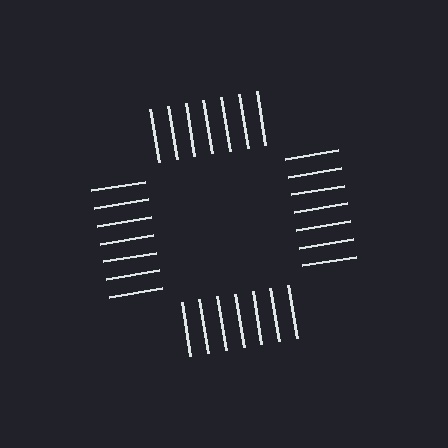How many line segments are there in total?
28 — 7 along each of the 4 edges.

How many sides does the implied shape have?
4 sides — the line-ends trace a square.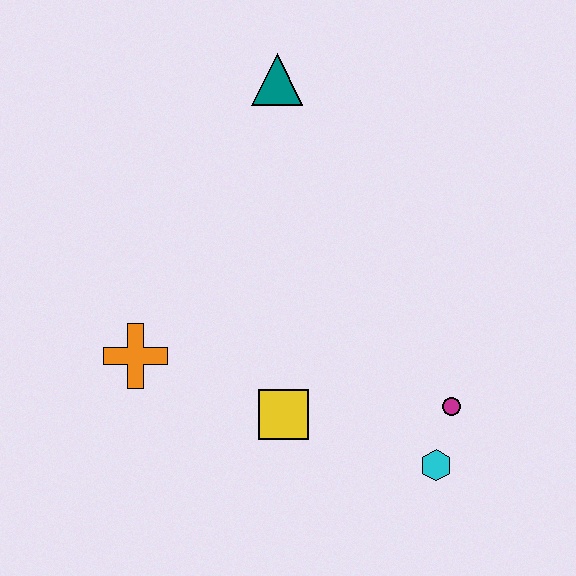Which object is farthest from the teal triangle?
The cyan hexagon is farthest from the teal triangle.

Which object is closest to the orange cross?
The yellow square is closest to the orange cross.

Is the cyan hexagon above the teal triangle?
No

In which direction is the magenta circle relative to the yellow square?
The magenta circle is to the right of the yellow square.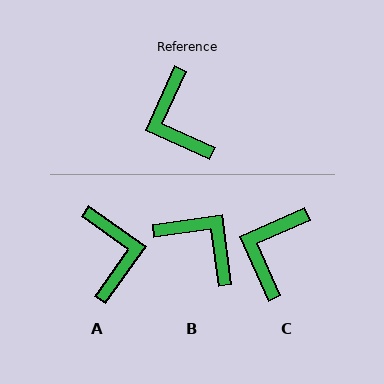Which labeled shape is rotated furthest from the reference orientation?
A, about 169 degrees away.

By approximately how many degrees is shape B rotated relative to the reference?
Approximately 148 degrees clockwise.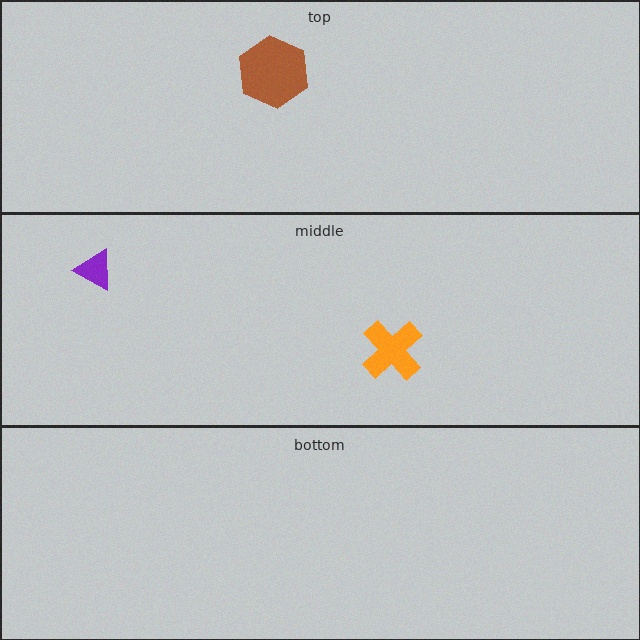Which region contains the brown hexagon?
The top region.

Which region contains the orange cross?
The middle region.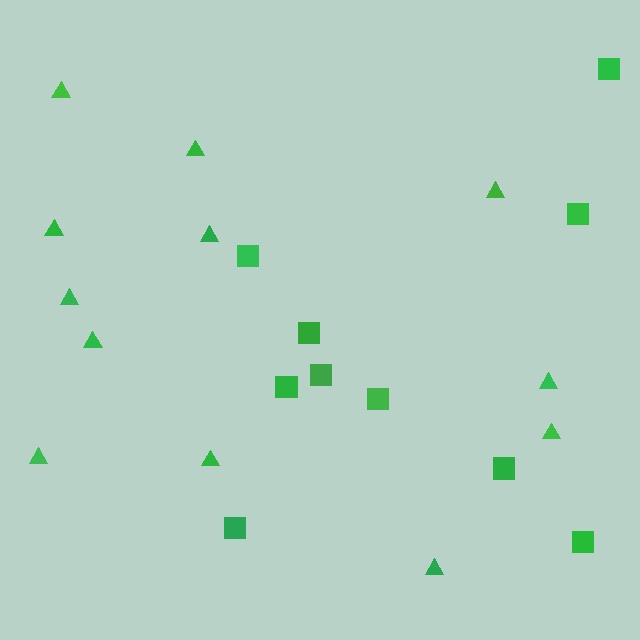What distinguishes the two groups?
There are 2 groups: one group of triangles (12) and one group of squares (10).